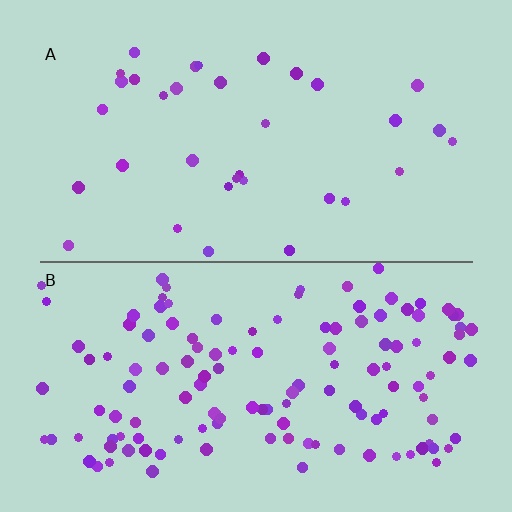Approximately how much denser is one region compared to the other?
Approximately 3.7× — region B over region A.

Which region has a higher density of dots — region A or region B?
B (the bottom).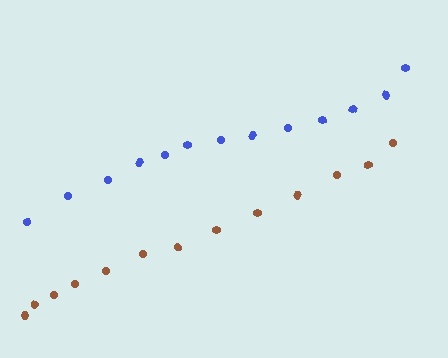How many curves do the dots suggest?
There are 2 distinct paths.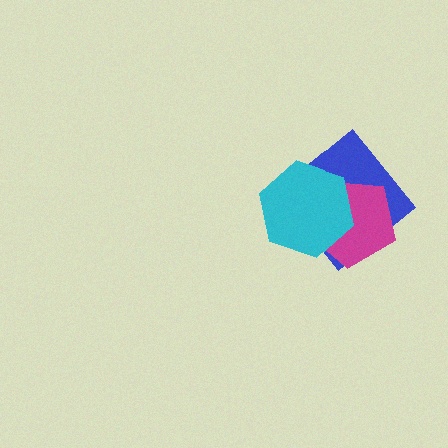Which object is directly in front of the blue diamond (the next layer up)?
The magenta pentagon is directly in front of the blue diamond.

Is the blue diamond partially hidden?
Yes, it is partially covered by another shape.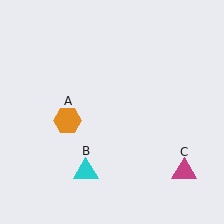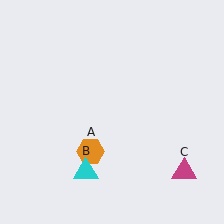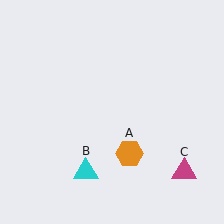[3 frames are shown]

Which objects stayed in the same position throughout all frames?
Cyan triangle (object B) and magenta triangle (object C) remained stationary.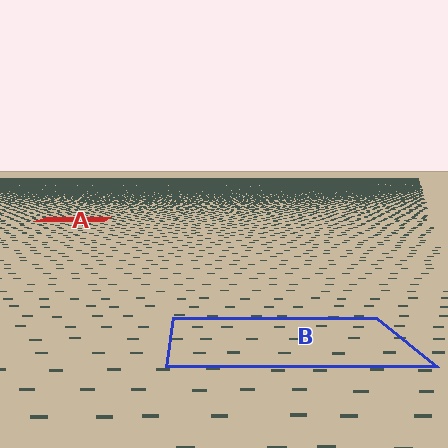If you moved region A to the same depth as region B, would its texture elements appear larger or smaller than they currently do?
They would appear larger. At a closer depth, the same texture elements are projected at a bigger on-screen size.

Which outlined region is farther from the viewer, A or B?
Region A is farther from the viewer — the texture elements inside it appear smaller and more densely packed.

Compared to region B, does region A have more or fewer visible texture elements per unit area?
Region A has more texture elements per unit area — they are packed more densely because it is farther away.